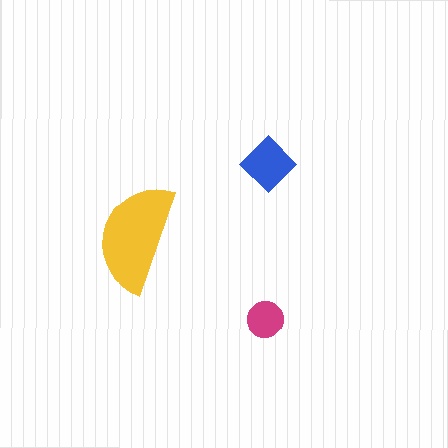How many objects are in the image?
There are 3 objects in the image.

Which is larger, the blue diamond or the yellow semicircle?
The yellow semicircle.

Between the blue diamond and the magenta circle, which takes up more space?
The blue diamond.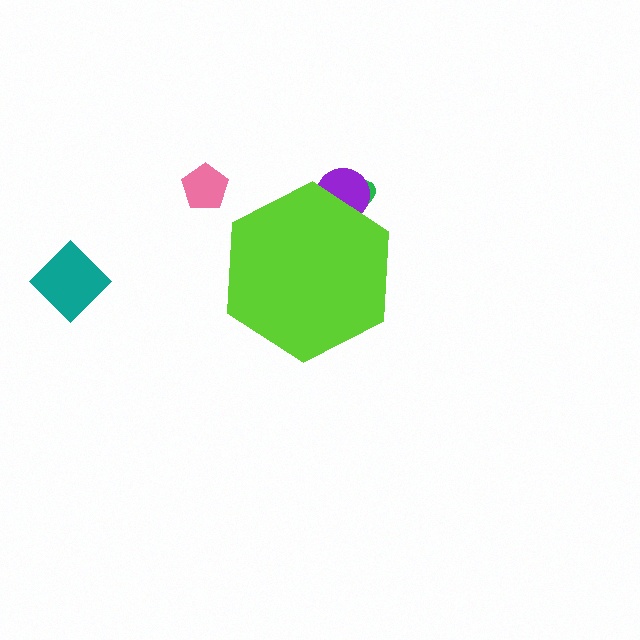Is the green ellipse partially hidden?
Yes, the green ellipse is partially hidden behind the lime hexagon.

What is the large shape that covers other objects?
A lime hexagon.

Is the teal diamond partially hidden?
No, the teal diamond is fully visible.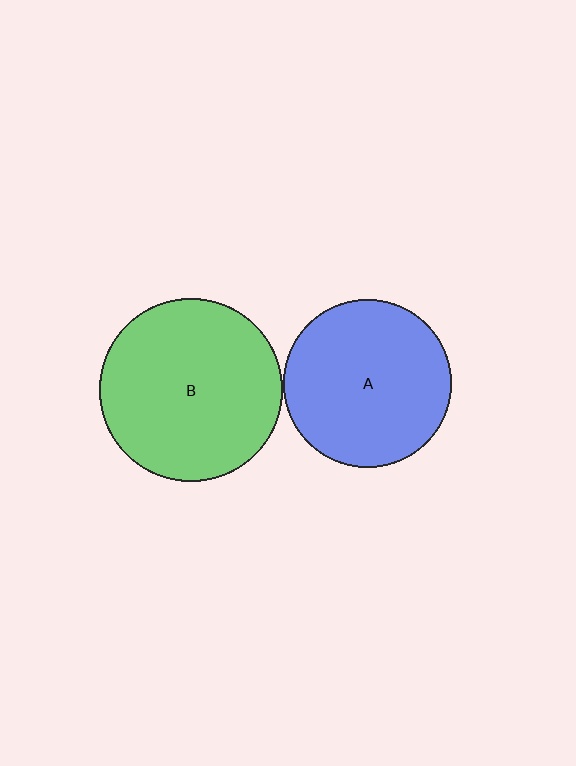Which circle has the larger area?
Circle B (green).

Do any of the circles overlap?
No, none of the circles overlap.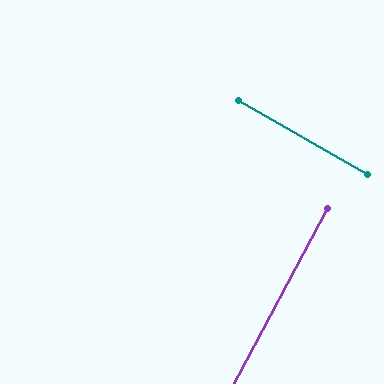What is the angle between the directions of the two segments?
Approximately 88 degrees.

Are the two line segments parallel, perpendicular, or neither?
Perpendicular — they meet at approximately 88°.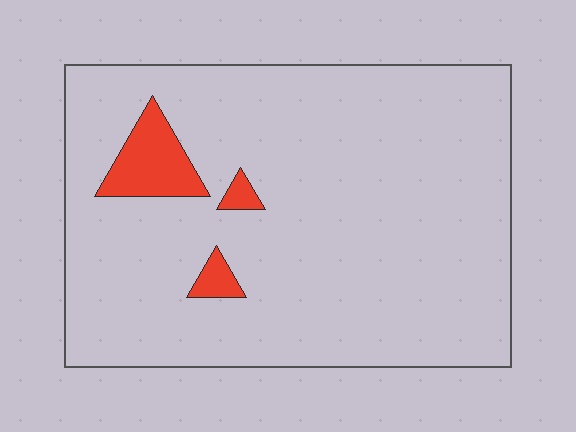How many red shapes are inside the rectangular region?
3.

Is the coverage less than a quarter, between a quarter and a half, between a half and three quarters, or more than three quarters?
Less than a quarter.